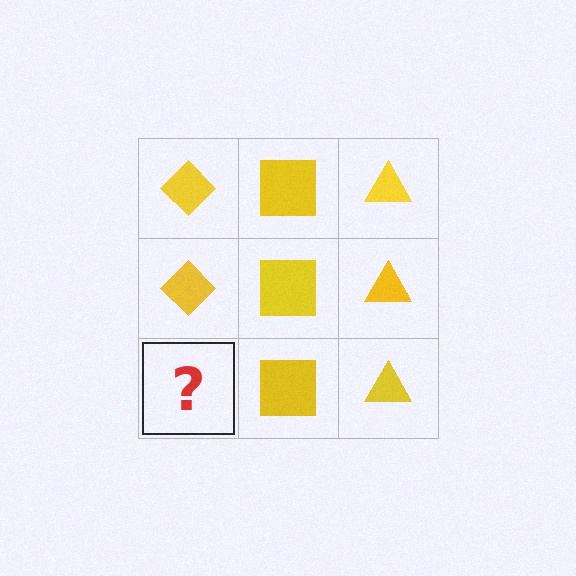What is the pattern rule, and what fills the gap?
The rule is that each column has a consistent shape. The gap should be filled with a yellow diamond.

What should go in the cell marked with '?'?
The missing cell should contain a yellow diamond.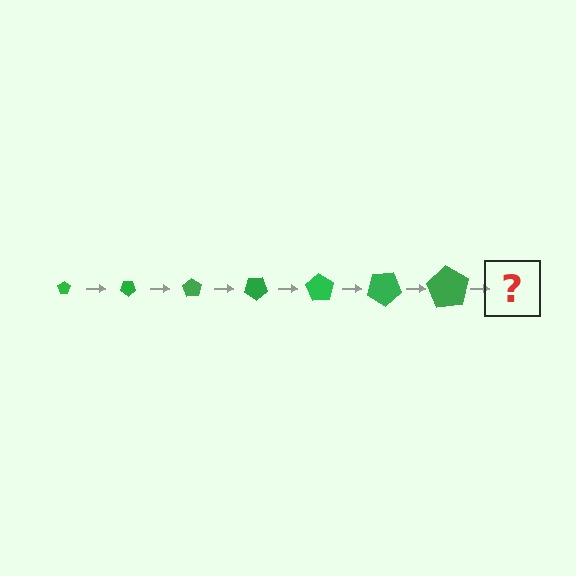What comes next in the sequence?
The next element should be a pentagon, larger than the previous one and rotated 245 degrees from the start.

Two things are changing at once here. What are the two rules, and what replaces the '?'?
The two rules are that the pentagon grows larger each step and it rotates 35 degrees each step. The '?' should be a pentagon, larger than the previous one and rotated 245 degrees from the start.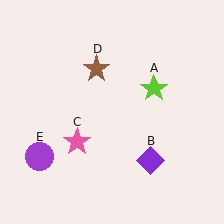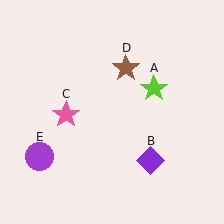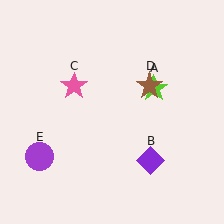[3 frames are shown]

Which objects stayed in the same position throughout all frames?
Lime star (object A) and purple diamond (object B) and purple circle (object E) remained stationary.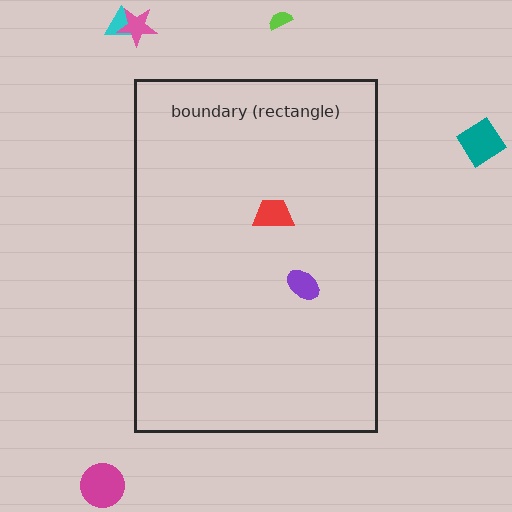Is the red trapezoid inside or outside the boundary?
Inside.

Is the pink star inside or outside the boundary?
Outside.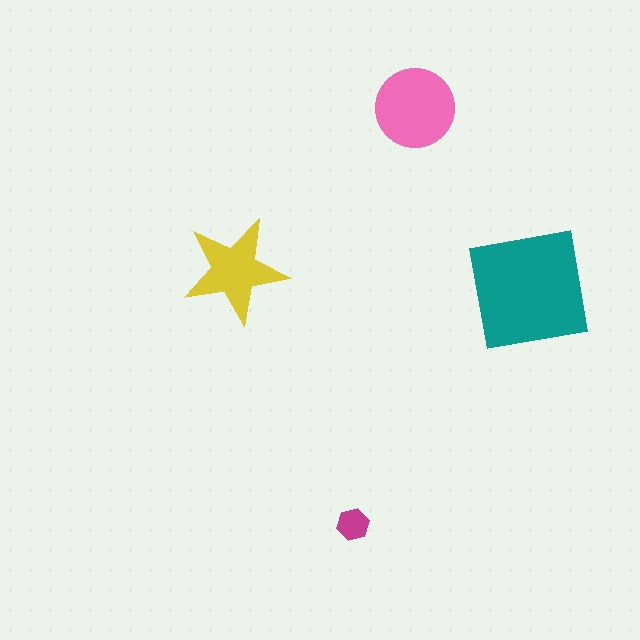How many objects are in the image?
There are 4 objects in the image.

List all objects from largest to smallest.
The teal square, the pink circle, the yellow star, the magenta hexagon.